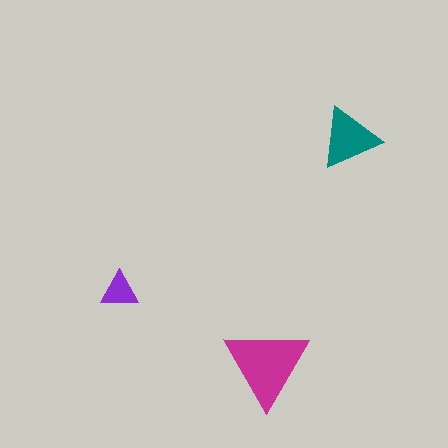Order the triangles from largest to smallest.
the magenta one, the teal one, the purple one.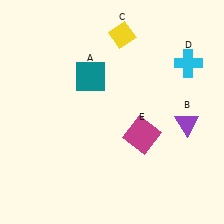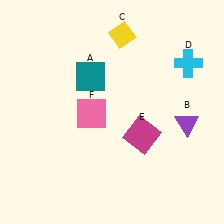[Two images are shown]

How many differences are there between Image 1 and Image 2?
There is 1 difference between the two images.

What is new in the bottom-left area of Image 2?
A pink square (F) was added in the bottom-left area of Image 2.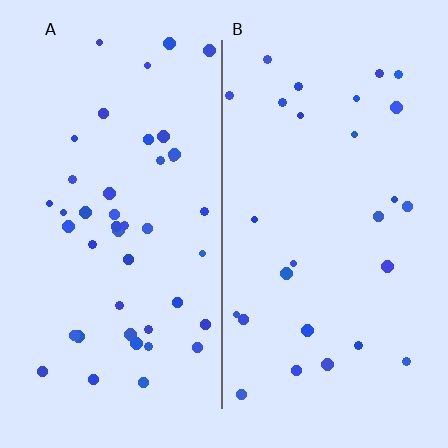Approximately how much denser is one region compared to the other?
Approximately 1.6× — region A over region B.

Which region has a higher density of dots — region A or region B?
A (the left).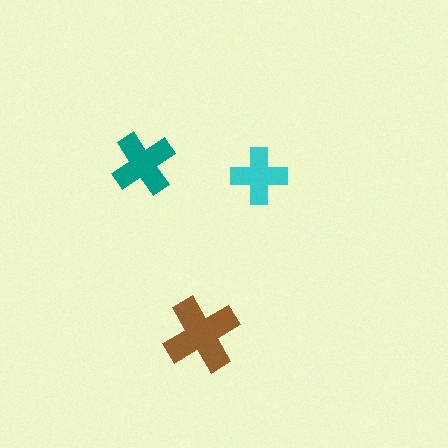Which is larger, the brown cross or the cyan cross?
The brown one.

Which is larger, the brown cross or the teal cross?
The brown one.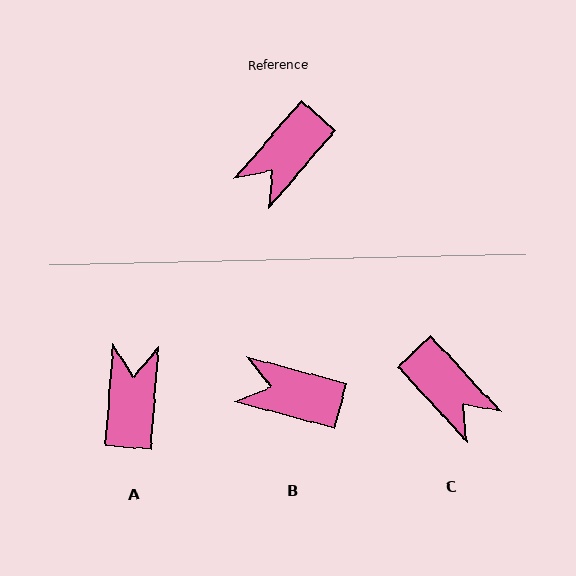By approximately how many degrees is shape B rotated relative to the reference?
Approximately 64 degrees clockwise.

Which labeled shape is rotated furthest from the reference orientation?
A, about 144 degrees away.